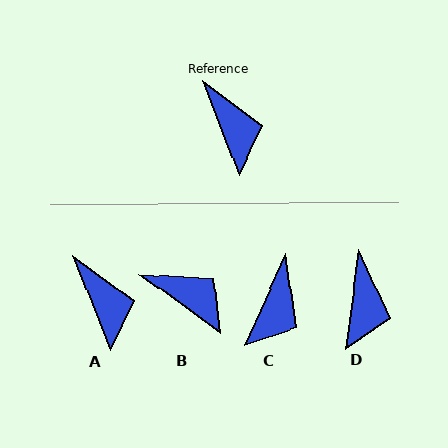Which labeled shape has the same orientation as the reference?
A.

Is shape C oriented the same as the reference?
No, it is off by about 46 degrees.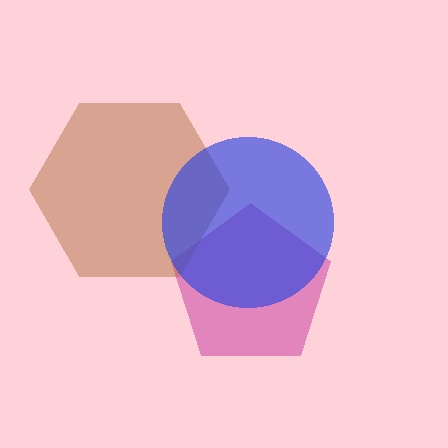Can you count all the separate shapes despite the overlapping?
Yes, there are 3 separate shapes.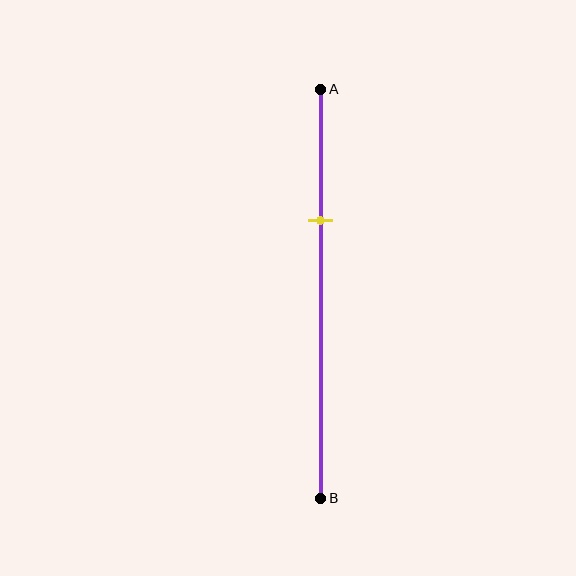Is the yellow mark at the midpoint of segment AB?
No, the mark is at about 30% from A, not at the 50% midpoint.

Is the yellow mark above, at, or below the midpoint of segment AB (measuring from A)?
The yellow mark is above the midpoint of segment AB.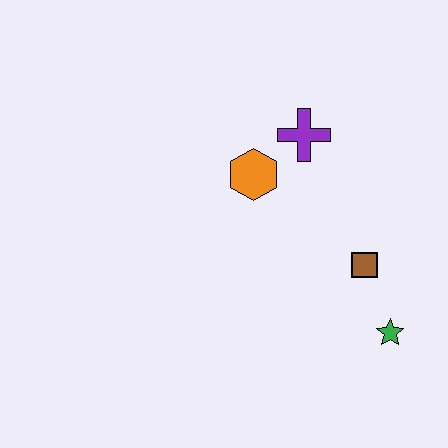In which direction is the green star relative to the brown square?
The green star is below the brown square.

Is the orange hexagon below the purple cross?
Yes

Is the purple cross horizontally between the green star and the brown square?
No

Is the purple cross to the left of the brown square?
Yes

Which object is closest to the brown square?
The green star is closest to the brown square.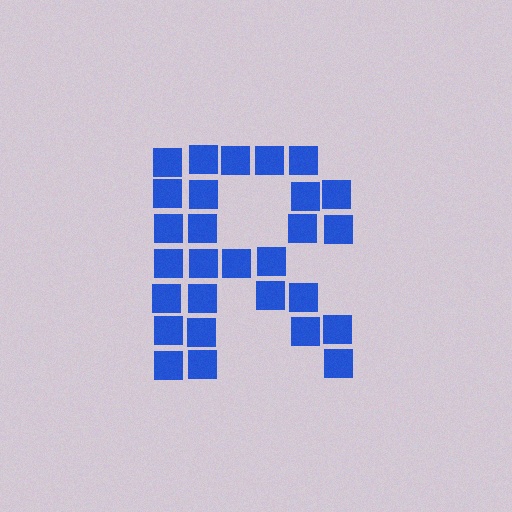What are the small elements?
The small elements are squares.